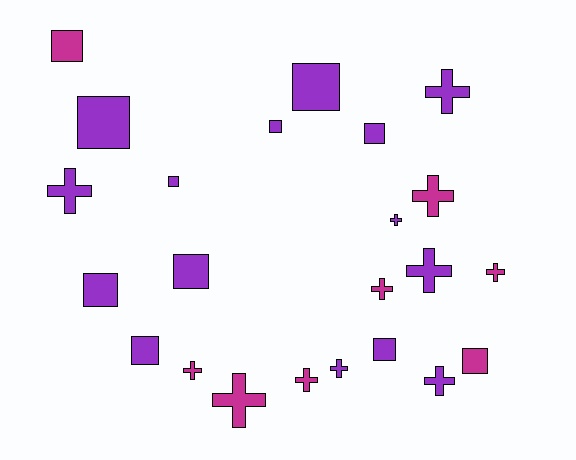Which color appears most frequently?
Purple, with 15 objects.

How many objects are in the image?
There are 23 objects.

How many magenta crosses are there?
There are 6 magenta crosses.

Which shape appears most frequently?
Cross, with 12 objects.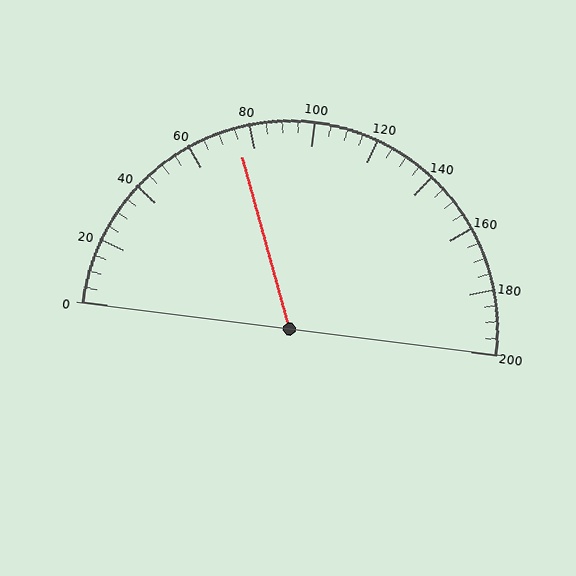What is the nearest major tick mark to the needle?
The nearest major tick mark is 80.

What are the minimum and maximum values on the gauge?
The gauge ranges from 0 to 200.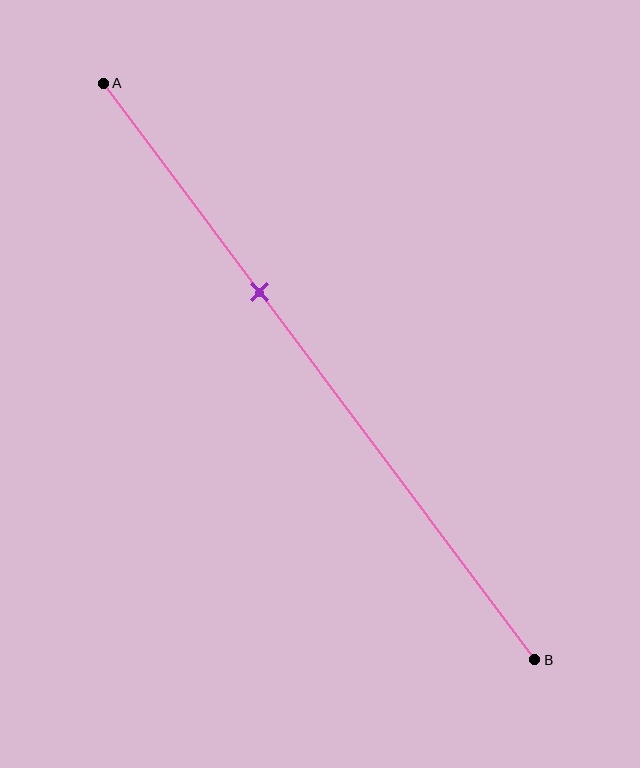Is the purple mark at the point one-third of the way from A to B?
Yes, the mark is approximately at the one-third point.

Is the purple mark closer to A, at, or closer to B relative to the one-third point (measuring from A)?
The purple mark is approximately at the one-third point of segment AB.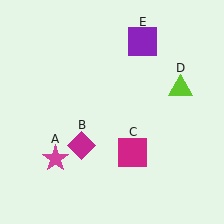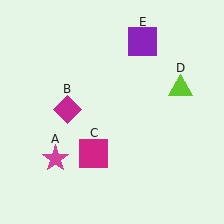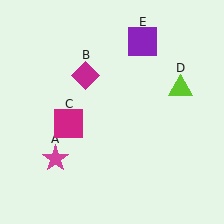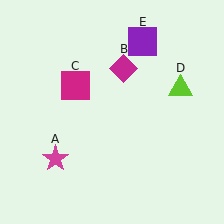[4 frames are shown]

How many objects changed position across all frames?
2 objects changed position: magenta diamond (object B), magenta square (object C).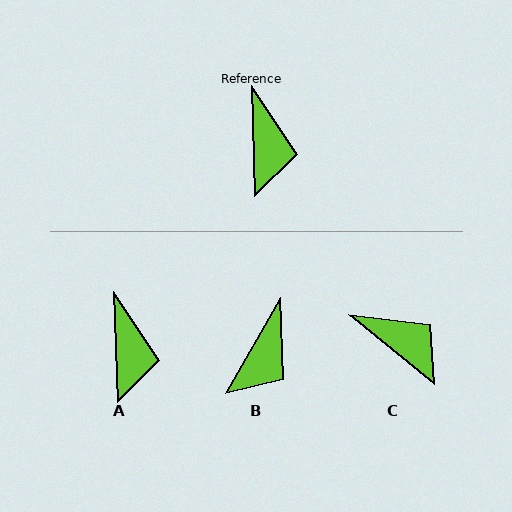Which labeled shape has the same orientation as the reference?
A.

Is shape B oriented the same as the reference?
No, it is off by about 32 degrees.